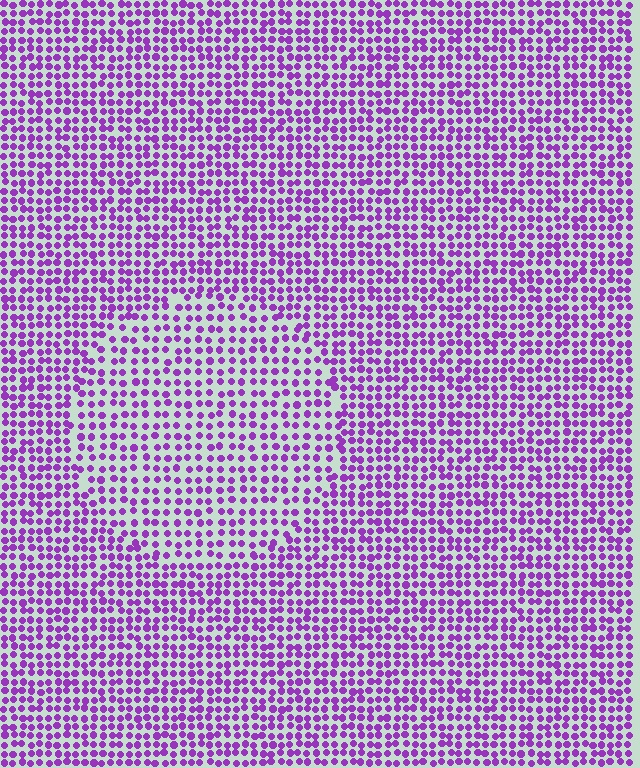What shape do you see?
I see a circle.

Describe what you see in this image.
The image contains small purple elements arranged at two different densities. A circle-shaped region is visible where the elements are less densely packed than the surrounding area.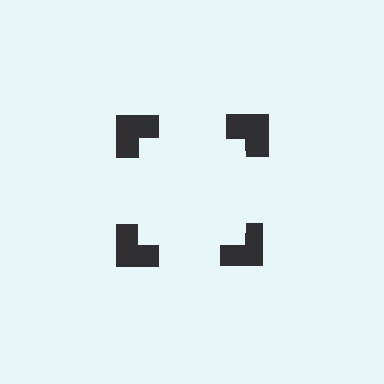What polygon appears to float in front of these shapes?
An illusory square — its edges are inferred from the aligned wedge cuts in the notched squares, not physically drawn.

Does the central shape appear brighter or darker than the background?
It typically appears slightly brighter than the background, even though no actual brightness change is drawn.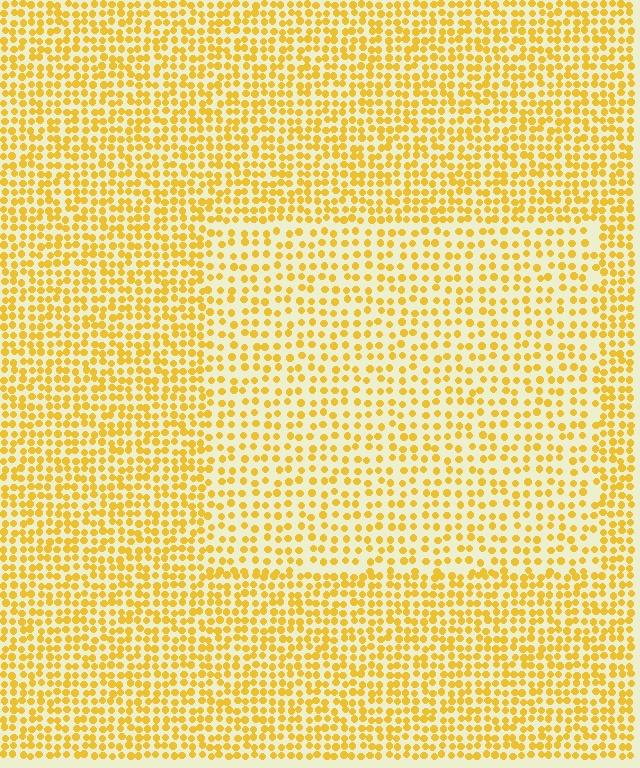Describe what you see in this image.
The image contains small yellow elements arranged at two different densities. A rectangle-shaped region is visible where the elements are less densely packed than the surrounding area.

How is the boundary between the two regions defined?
The boundary is defined by a change in element density (approximately 1.6x ratio). All elements are the same color, size, and shape.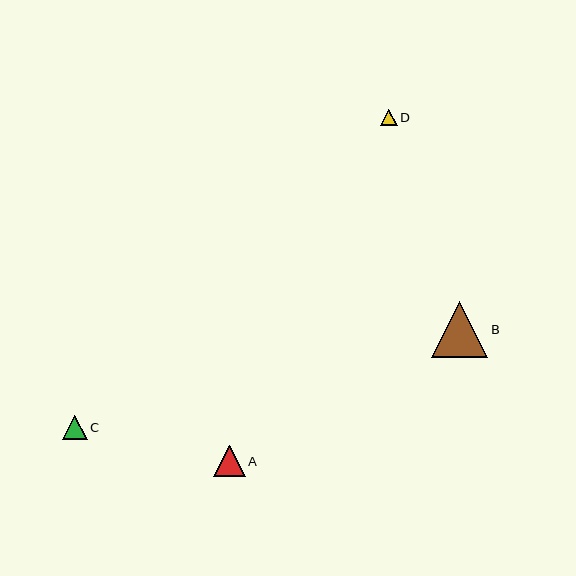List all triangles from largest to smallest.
From largest to smallest: B, A, C, D.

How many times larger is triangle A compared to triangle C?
Triangle A is approximately 1.3 times the size of triangle C.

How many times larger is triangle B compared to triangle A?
Triangle B is approximately 1.8 times the size of triangle A.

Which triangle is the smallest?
Triangle D is the smallest with a size of approximately 16 pixels.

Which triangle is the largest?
Triangle B is the largest with a size of approximately 56 pixels.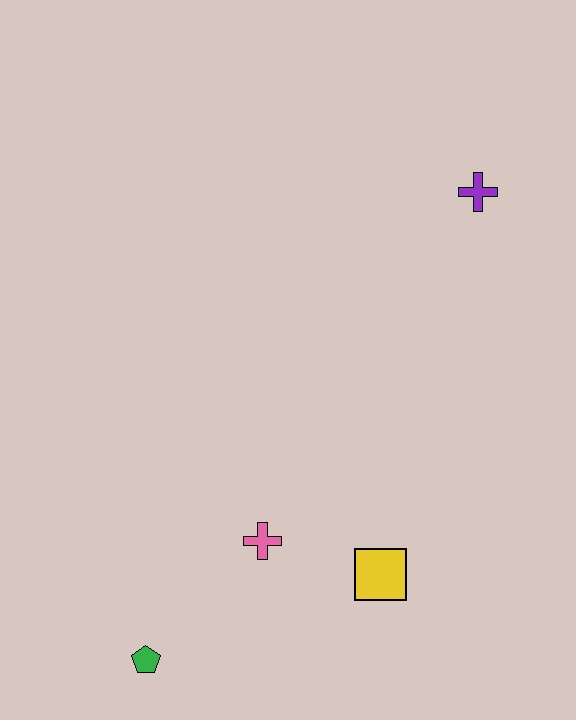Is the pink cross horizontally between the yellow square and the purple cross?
No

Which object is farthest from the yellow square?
The purple cross is farthest from the yellow square.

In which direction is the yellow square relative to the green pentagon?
The yellow square is to the right of the green pentagon.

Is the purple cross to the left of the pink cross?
No